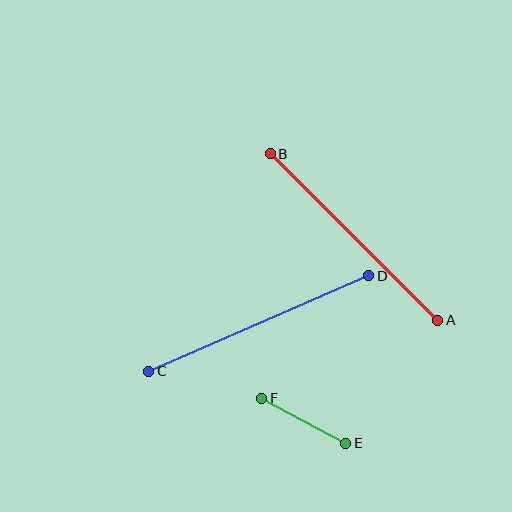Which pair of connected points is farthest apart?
Points C and D are farthest apart.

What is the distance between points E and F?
The distance is approximately 95 pixels.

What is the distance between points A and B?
The distance is approximately 236 pixels.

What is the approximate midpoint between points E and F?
The midpoint is at approximately (304, 421) pixels.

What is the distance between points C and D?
The distance is approximately 239 pixels.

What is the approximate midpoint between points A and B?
The midpoint is at approximately (354, 237) pixels.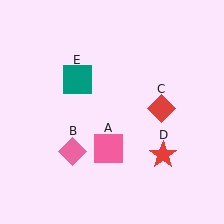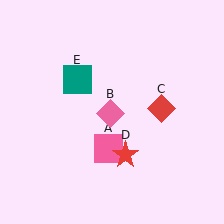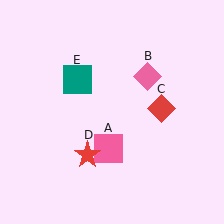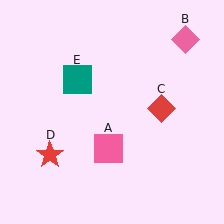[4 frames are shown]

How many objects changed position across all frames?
2 objects changed position: pink diamond (object B), red star (object D).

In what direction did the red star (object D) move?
The red star (object D) moved left.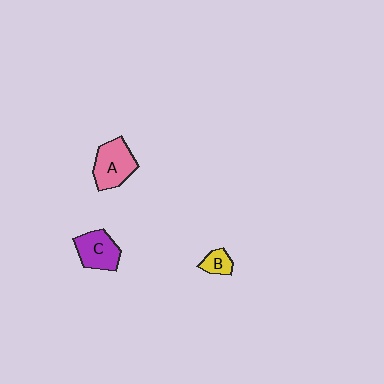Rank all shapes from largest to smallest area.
From largest to smallest: A (pink), C (purple), B (yellow).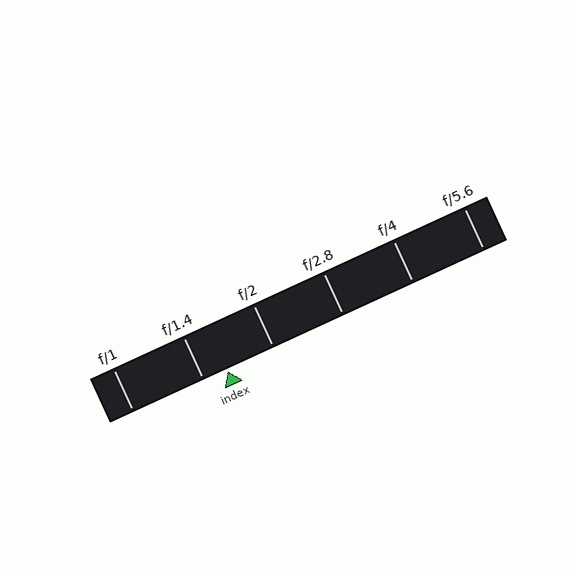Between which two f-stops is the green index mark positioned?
The index mark is between f/1.4 and f/2.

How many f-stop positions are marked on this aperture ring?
There are 6 f-stop positions marked.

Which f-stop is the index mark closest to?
The index mark is closest to f/1.4.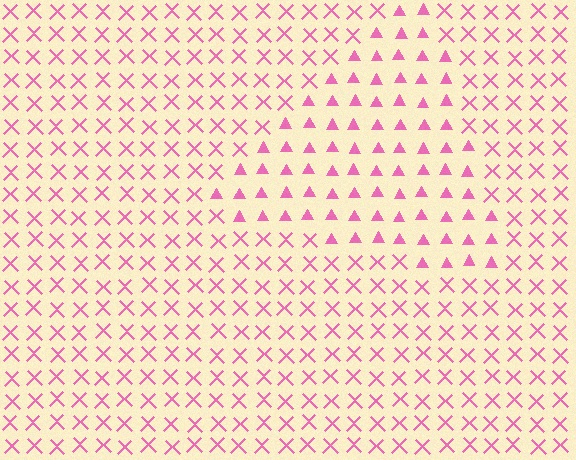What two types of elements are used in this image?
The image uses triangles inside the triangle region and X marks outside it.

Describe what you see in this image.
The image is filled with small pink elements arranged in a uniform grid. A triangle-shaped region contains triangles, while the surrounding area contains X marks. The boundary is defined purely by the change in element shape.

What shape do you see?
I see a triangle.